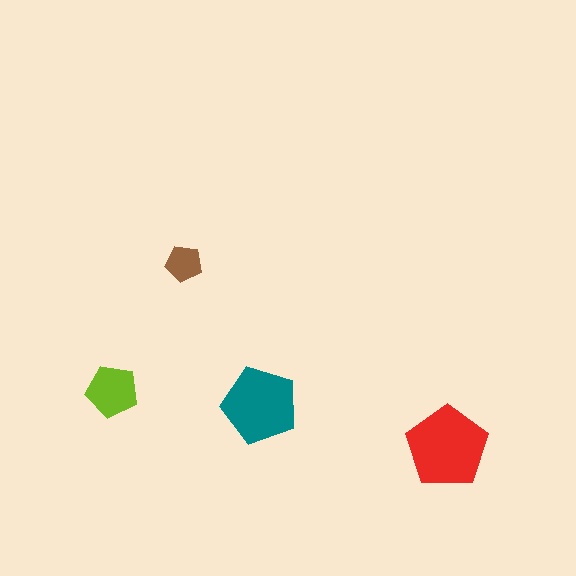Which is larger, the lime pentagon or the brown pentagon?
The lime one.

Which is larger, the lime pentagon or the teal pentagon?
The teal one.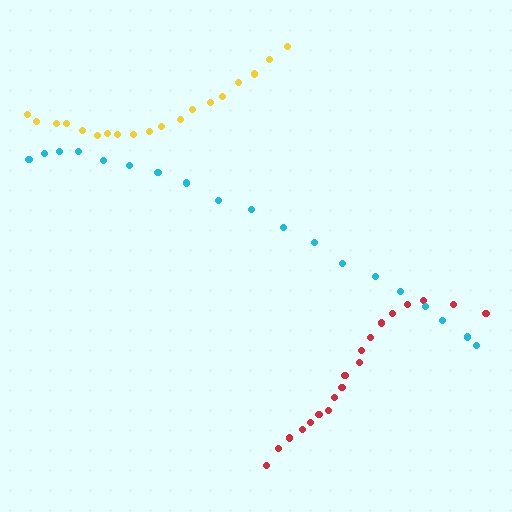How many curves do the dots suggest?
There are 3 distinct paths.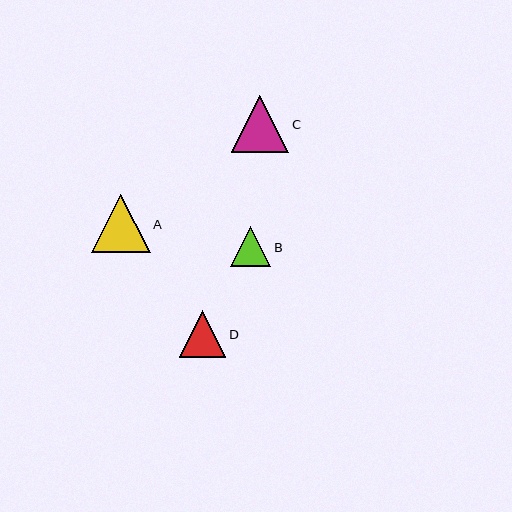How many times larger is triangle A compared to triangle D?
Triangle A is approximately 1.2 times the size of triangle D.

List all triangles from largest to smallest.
From largest to smallest: A, C, D, B.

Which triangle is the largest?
Triangle A is the largest with a size of approximately 59 pixels.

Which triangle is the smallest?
Triangle B is the smallest with a size of approximately 40 pixels.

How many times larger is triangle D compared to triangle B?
Triangle D is approximately 1.2 times the size of triangle B.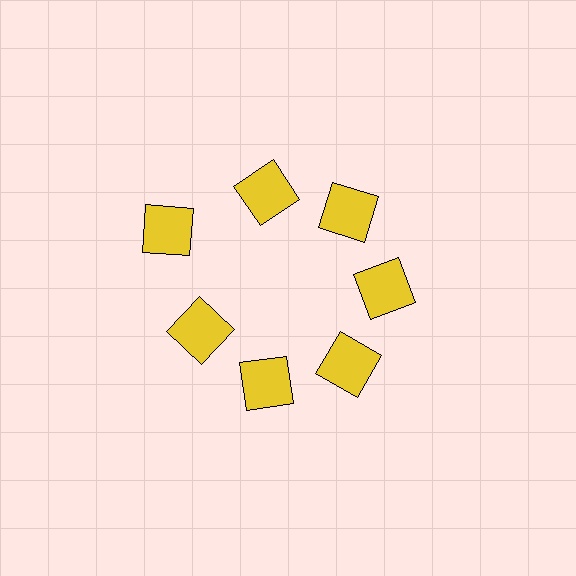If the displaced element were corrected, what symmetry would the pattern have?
It would have 7-fold rotational symmetry — the pattern would map onto itself every 51 degrees.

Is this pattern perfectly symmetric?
No. The 7 yellow squares are arranged in a ring, but one element near the 10 o'clock position is pushed outward from the center, breaking the 7-fold rotational symmetry.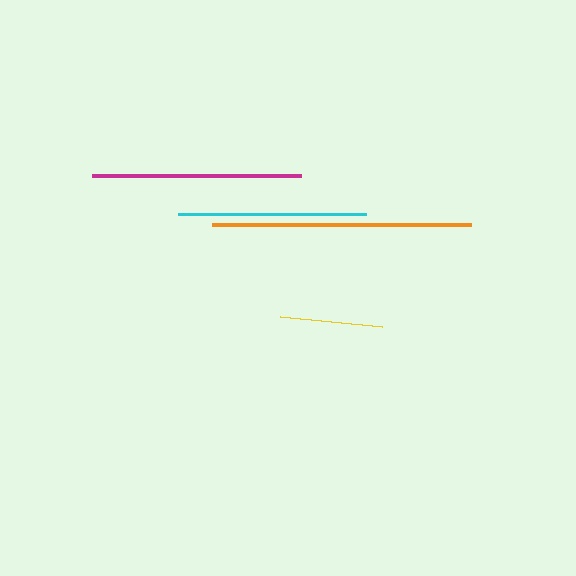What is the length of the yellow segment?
The yellow segment is approximately 102 pixels long.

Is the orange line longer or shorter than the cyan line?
The orange line is longer than the cyan line.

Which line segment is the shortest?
The yellow line is the shortest at approximately 102 pixels.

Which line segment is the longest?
The orange line is the longest at approximately 259 pixels.